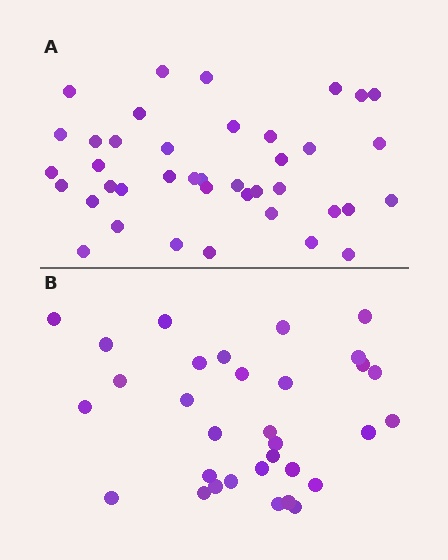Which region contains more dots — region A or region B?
Region A (the top region) has more dots.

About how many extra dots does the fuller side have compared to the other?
Region A has roughly 8 or so more dots than region B.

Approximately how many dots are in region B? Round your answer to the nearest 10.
About 30 dots. (The exact count is 32, which rounds to 30.)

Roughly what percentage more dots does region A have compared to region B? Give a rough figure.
About 25% more.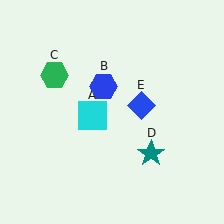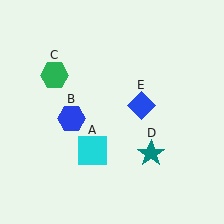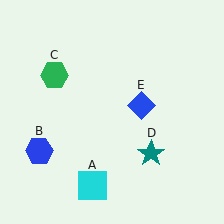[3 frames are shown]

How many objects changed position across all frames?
2 objects changed position: cyan square (object A), blue hexagon (object B).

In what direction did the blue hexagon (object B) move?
The blue hexagon (object B) moved down and to the left.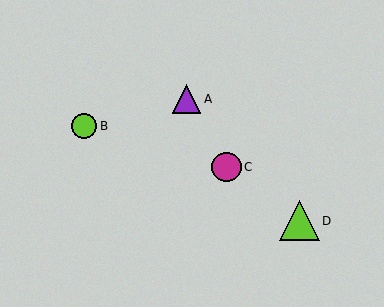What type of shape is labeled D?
Shape D is a lime triangle.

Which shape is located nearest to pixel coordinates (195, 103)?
The purple triangle (labeled A) at (187, 99) is nearest to that location.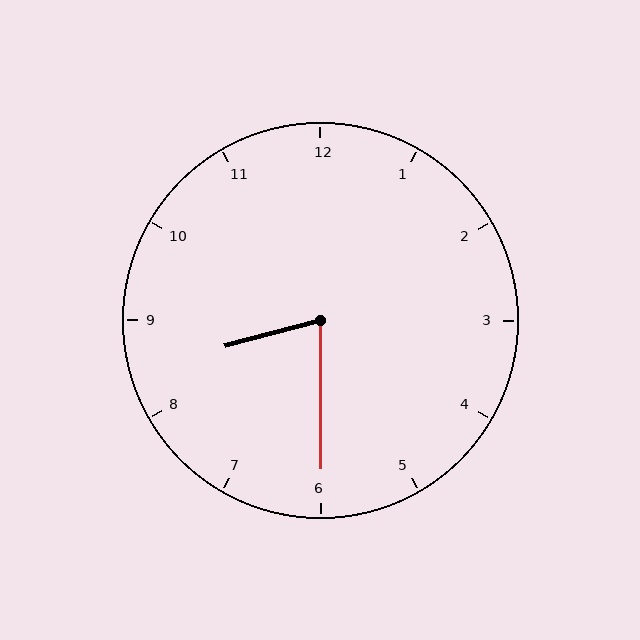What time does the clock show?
8:30.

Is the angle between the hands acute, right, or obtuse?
It is acute.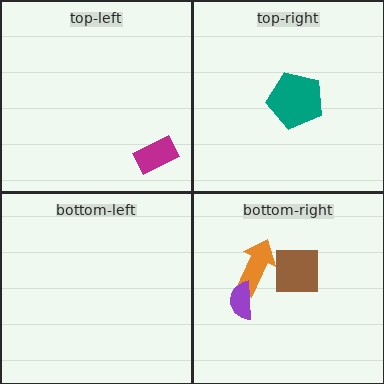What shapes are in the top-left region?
The magenta rectangle.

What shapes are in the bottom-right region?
The orange arrow, the purple semicircle, the brown square.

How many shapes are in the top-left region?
1.